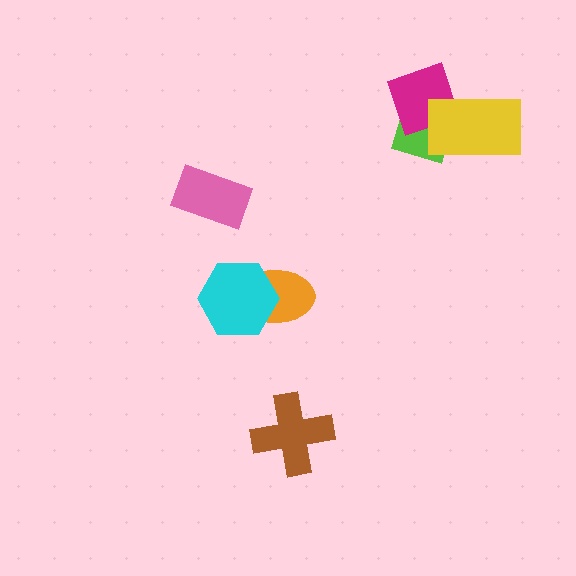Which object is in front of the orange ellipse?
The cyan hexagon is in front of the orange ellipse.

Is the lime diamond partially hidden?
Yes, it is partially covered by another shape.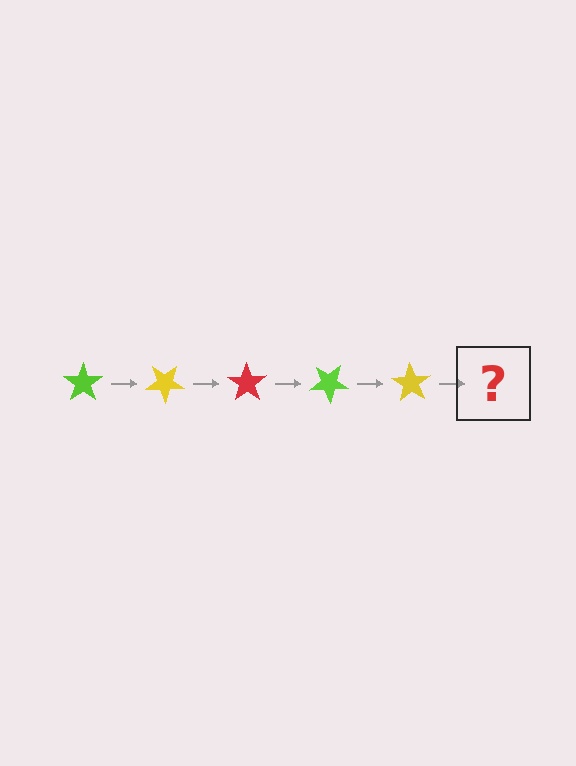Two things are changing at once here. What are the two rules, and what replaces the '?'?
The two rules are that it rotates 35 degrees each step and the color cycles through lime, yellow, and red. The '?' should be a red star, rotated 175 degrees from the start.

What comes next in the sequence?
The next element should be a red star, rotated 175 degrees from the start.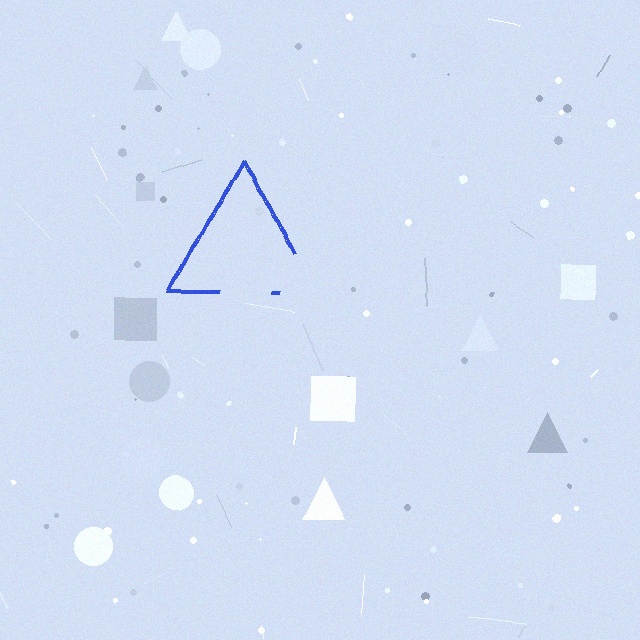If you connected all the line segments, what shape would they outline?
They would outline a triangle.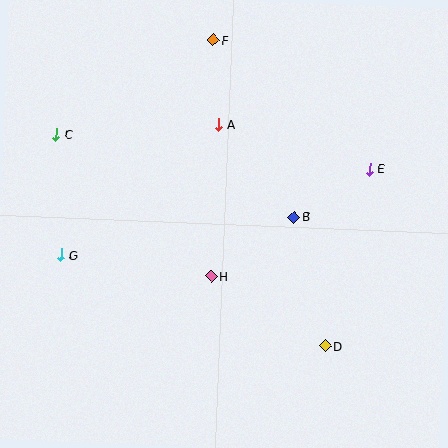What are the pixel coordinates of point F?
Point F is at (213, 40).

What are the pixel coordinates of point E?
Point E is at (370, 169).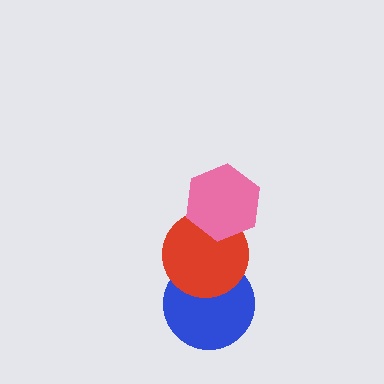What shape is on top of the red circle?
The pink hexagon is on top of the red circle.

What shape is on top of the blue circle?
The red circle is on top of the blue circle.